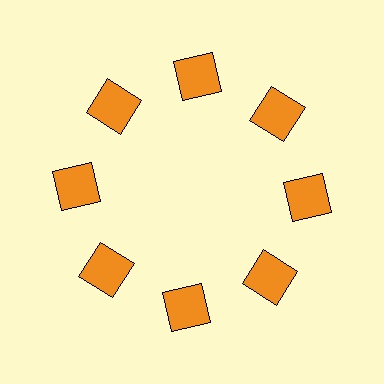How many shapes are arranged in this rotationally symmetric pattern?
There are 8 shapes, arranged in 8 groups of 1.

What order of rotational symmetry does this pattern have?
This pattern has 8-fold rotational symmetry.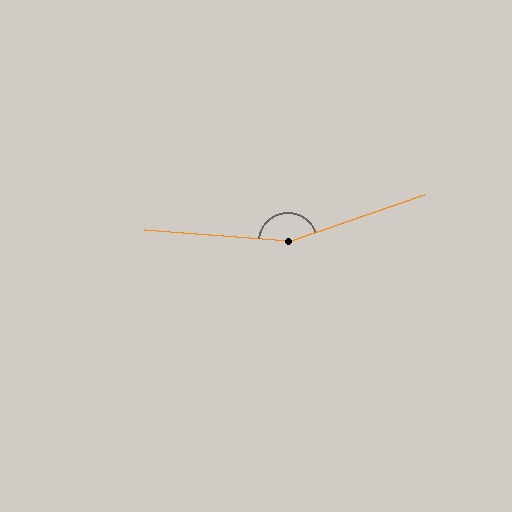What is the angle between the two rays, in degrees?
Approximately 157 degrees.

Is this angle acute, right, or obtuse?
It is obtuse.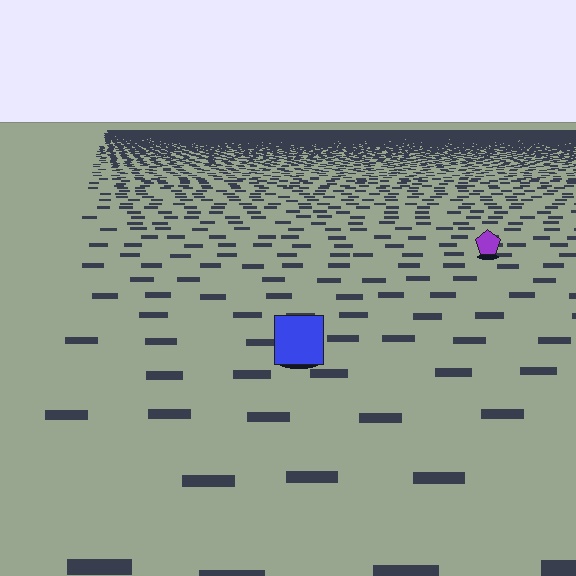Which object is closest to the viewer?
The blue square is closest. The texture marks near it are larger and more spread out.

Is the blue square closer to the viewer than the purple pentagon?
Yes. The blue square is closer — you can tell from the texture gradient: the ground texture is coarser near it.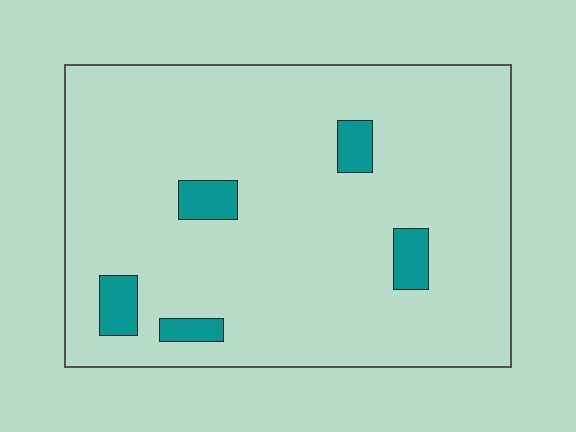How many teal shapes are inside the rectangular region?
5.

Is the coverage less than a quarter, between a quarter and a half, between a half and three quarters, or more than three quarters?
Less than a quarter.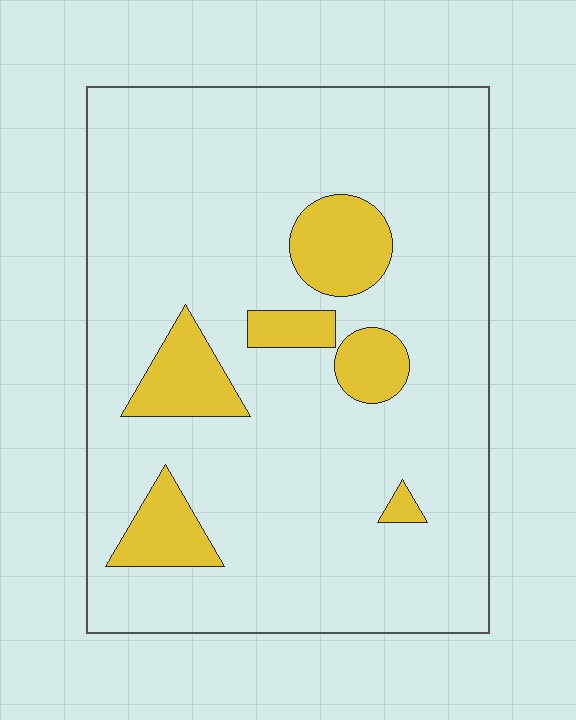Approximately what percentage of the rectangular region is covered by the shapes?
Approximately 15%.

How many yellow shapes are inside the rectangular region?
6.